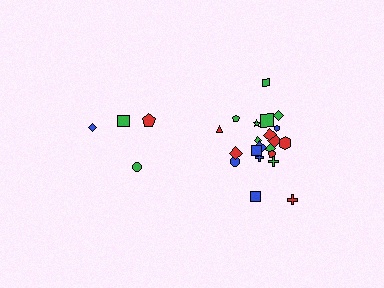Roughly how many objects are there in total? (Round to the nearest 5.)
Roughly 25 objects in total.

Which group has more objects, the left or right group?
The right group.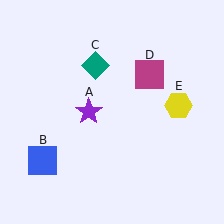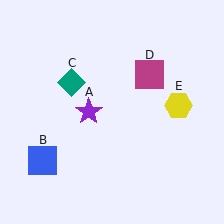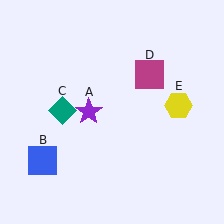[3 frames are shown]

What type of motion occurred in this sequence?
The teal diamond (object C) rotated counterclockwise around the center of the scene.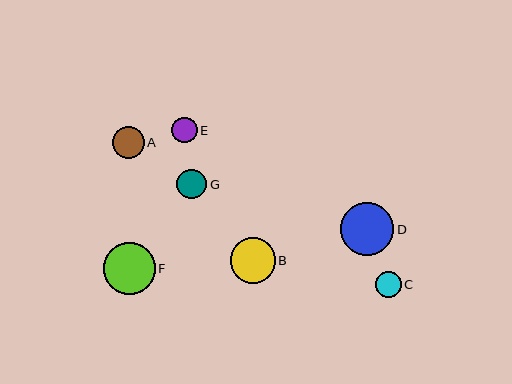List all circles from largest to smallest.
From largest to smallest: D, F, B, A, G, C, E.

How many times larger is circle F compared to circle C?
Circle F is approximately 2.0 times the size of circle C.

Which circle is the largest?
Circle D is the largest with a size of approximately 53 pixels.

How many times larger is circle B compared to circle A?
Circle B is approximately 1.4 times the size of circle A.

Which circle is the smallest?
Circle E is the smallest with a size of approximately 25 pixels.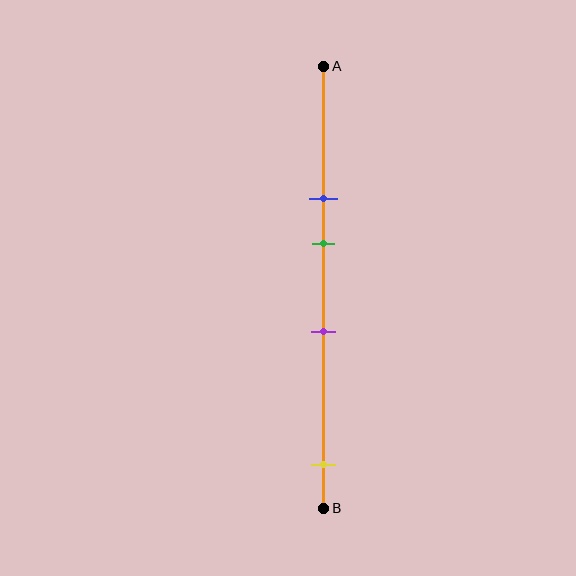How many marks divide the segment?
There are 4 marks dividing the segment.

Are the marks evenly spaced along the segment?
No, the marks are not evenly spaced.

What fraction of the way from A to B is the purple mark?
The purple mark is approximately 60% (0.6) of the way from A to B.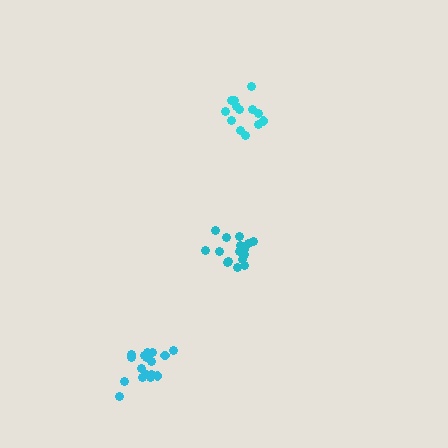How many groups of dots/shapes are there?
There are 3 groups.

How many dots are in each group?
Group 1: 14 dots, Group 2: 17 dots, Group 3: 17 dots (48 total).